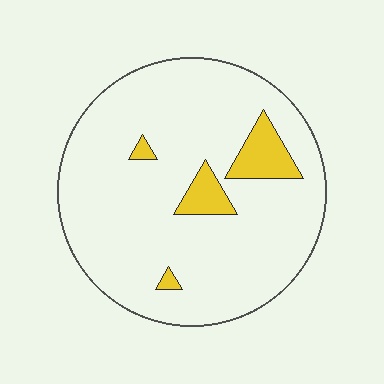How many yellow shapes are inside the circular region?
4.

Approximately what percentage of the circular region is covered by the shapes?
Approximately 10%.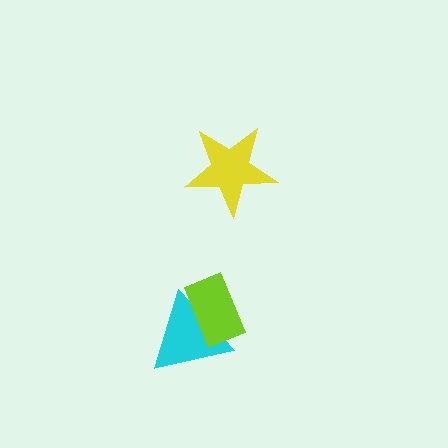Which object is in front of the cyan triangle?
The lime rectangle is in front of the cyan triangle.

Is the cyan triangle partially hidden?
Yes, it is partially covered by another shape.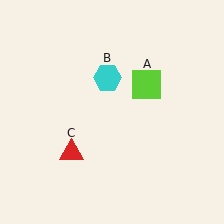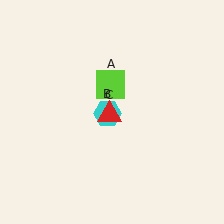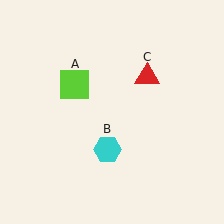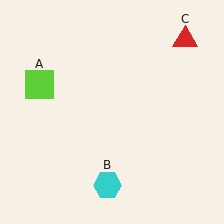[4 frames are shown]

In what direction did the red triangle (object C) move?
The red triangle (object C) moved up and to the right.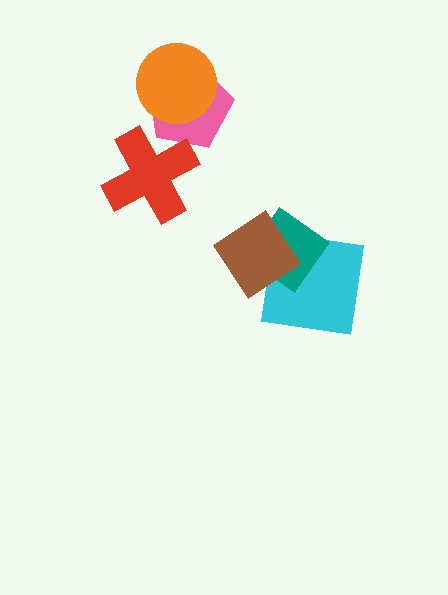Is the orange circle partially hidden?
No, no other shape covers it.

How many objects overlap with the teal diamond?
2 objects overlap with the teal diamond.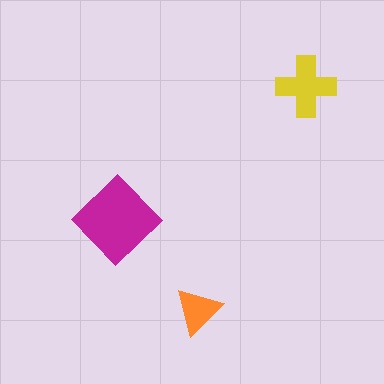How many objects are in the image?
There are 3 objects in the image.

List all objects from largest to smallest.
The magenta diamond, the yellow cross, the orange triangle.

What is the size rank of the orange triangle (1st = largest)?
3rd.